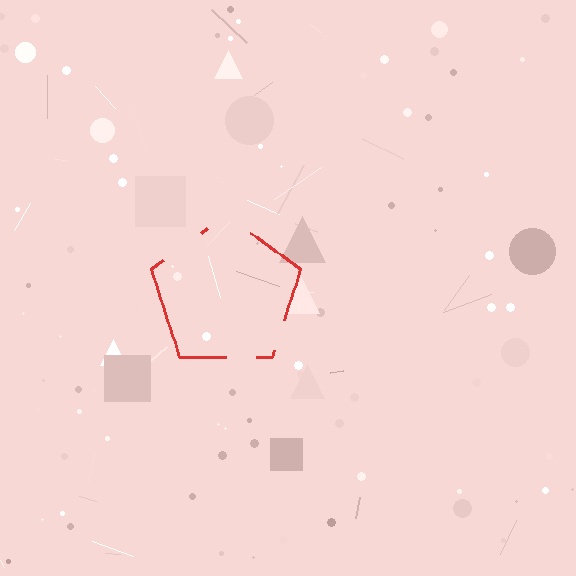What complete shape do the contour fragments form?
The contour fragments form a pentagon.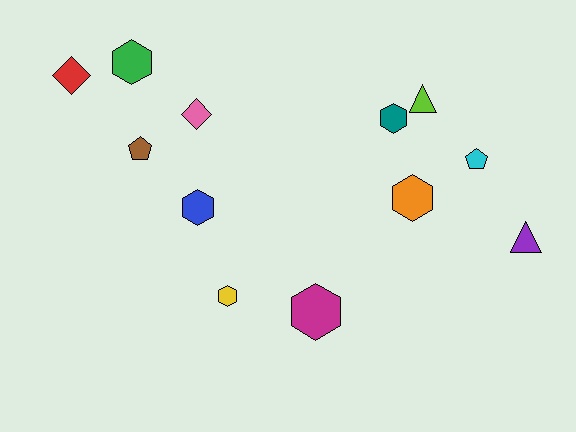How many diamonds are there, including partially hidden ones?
There are 2 diamonds.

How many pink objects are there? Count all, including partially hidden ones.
There is 1 pink object.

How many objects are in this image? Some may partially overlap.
There are 12 objects.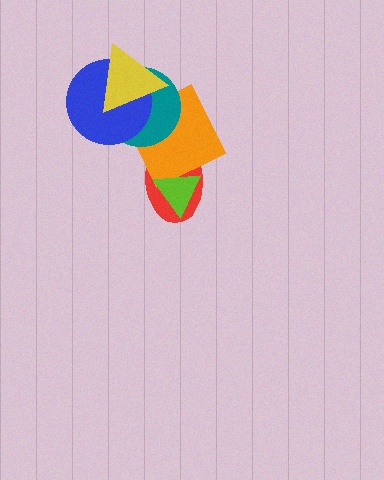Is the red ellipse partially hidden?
Yes, it is partially covered by another shape.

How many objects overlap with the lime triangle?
2 objects overlap with the lime triangle.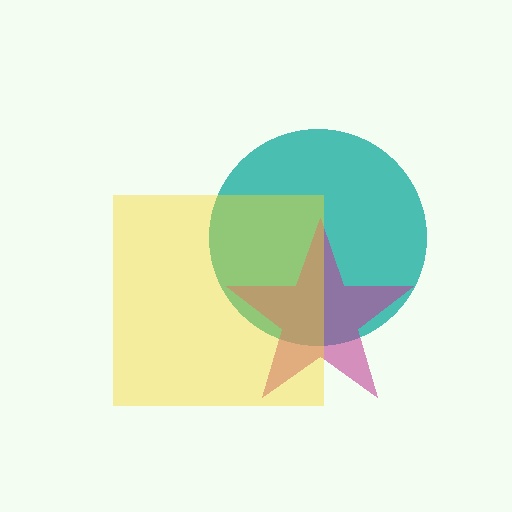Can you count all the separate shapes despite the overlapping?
Yes, there are 3 separate shapes.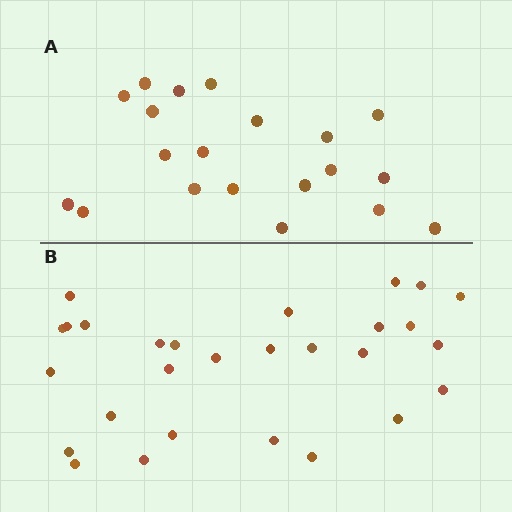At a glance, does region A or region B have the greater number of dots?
Region B (the bottom region) has more dots.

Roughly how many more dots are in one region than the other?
Region B has roughly 8 or so more dots than region A.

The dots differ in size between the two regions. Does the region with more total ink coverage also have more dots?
No. Region A has more total ink coverage because its dots are larger, but region B actually contains more individual dots. Total area can be misleading — the number of items is what matters here.